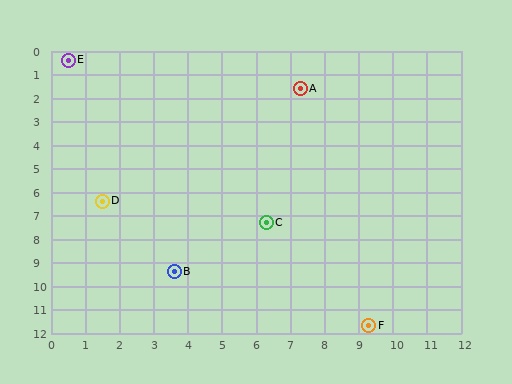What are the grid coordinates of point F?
Point F is at approximately (9.3, 11.7).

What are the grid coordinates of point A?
Point A is at approximately (7.3, 1.6).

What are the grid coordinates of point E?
Point E is at approximately (0.5, 0.4).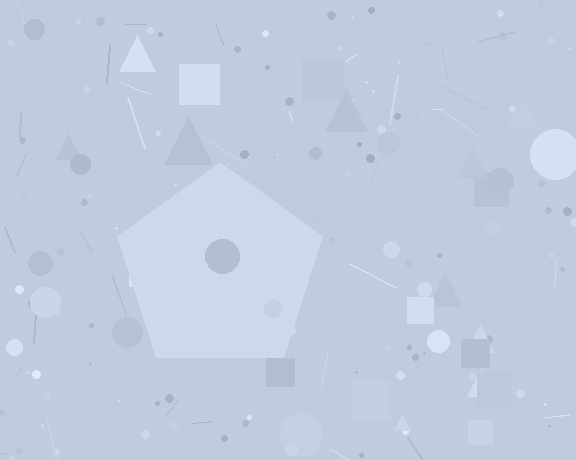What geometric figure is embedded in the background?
A pentagon is embedded in the background.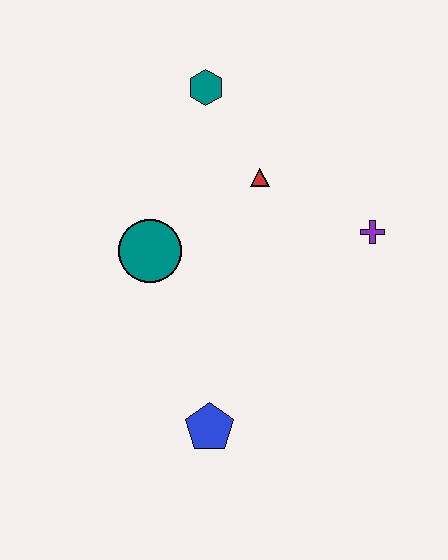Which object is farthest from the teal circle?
The purple cross is farthest from the teal circle.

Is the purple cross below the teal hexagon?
Yes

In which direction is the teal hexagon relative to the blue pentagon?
The teal hexagon is above the blue pentagon.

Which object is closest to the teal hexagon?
The red triangle is closest to the teal hexagon.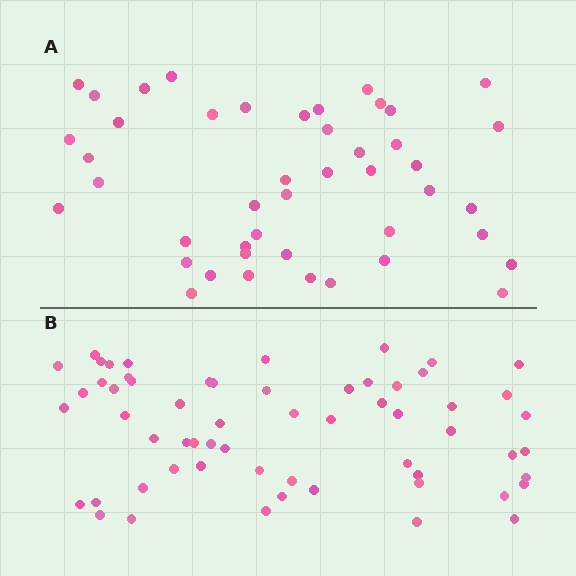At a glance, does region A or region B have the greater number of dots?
Region B (the bottom region) has more dots.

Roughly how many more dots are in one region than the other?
Region B has approximately 15 more dots than region A.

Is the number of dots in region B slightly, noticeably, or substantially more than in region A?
Region B has noticeably more, but not dramatically so. The ratio is roughly 1.3 to 1.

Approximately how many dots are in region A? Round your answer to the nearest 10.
About 40 dots. (The exact count is 45, which rounds to 40.)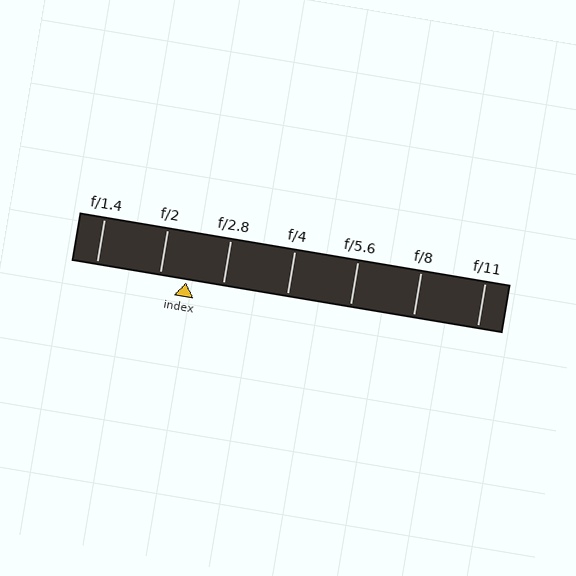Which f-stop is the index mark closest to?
The index mark is closest to f/2.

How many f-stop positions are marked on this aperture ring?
There are 7 f-stop positions marked.